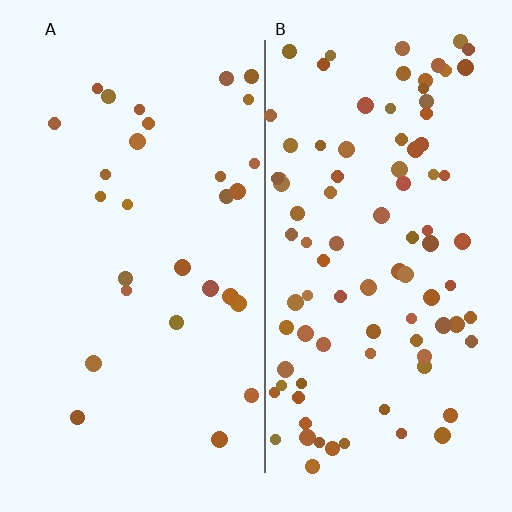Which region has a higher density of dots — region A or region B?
B (the right).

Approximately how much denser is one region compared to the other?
Approximately 3.2× — region B over region A.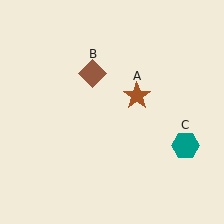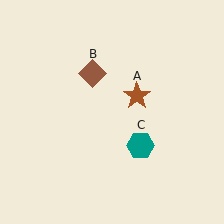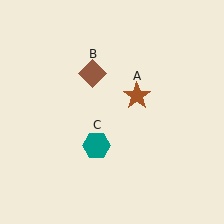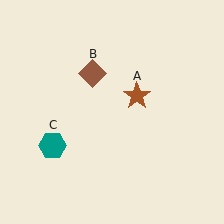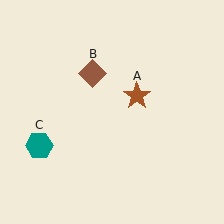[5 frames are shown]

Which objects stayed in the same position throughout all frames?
Brown star (object A) and brown diamond (object B) remained stationary.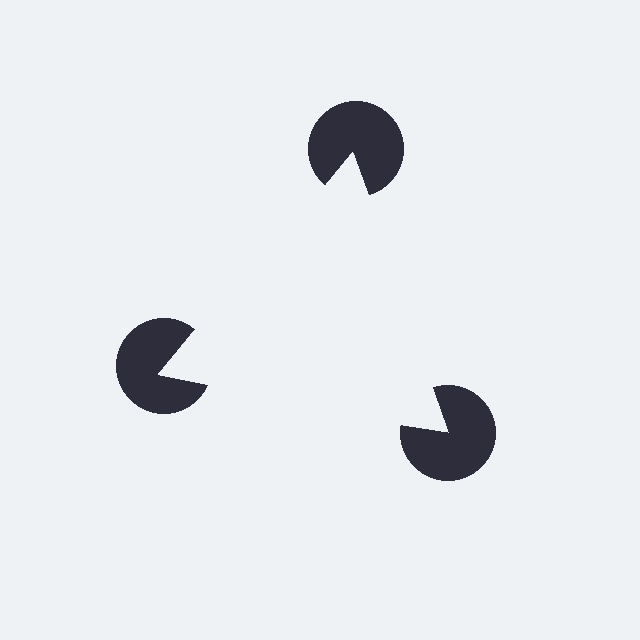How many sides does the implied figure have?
3 sides.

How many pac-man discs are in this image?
There are 3 — one at each vertex of the illusory triangle.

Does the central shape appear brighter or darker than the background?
It typically appears slightly brighter than the background, even though no actual brightness change is drawn.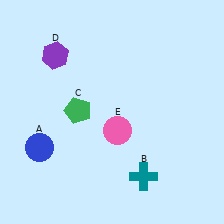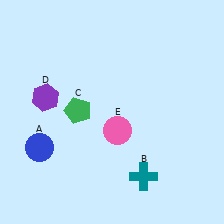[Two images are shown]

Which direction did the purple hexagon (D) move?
The purple hexagon (D) moved down.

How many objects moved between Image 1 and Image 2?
1 object moved between the two images.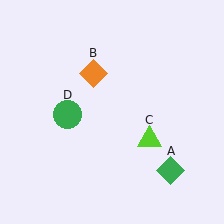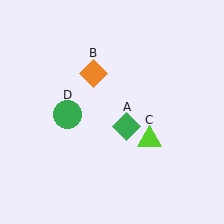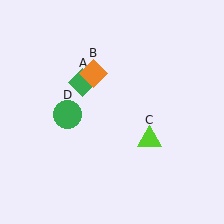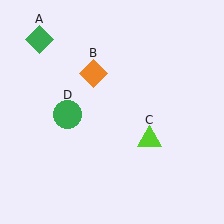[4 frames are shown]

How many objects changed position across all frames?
1 object changed position: green diamond (object A).